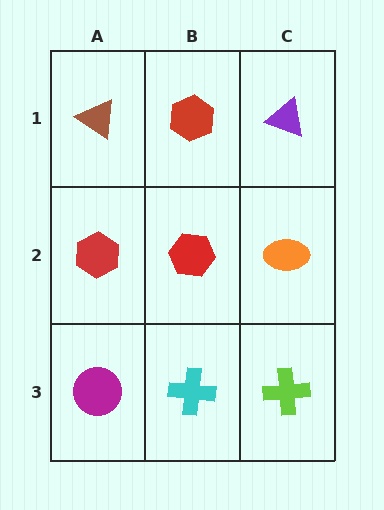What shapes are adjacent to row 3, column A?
A red hexagon (row 2, column A), a cyan cross (row 3, column B).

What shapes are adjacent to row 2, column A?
A brown triangle (row 1, column A), a magenta circle (row 3, column A), a red hexagon (row 2, column B).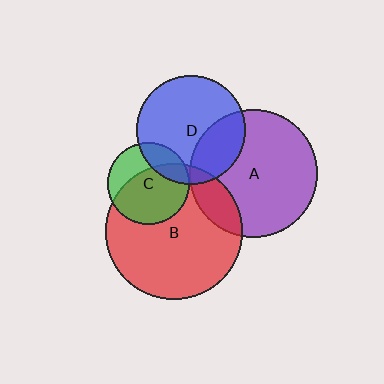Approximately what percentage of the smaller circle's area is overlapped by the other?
Approximately 65%.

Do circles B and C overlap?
Yes.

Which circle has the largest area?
Circle B (red).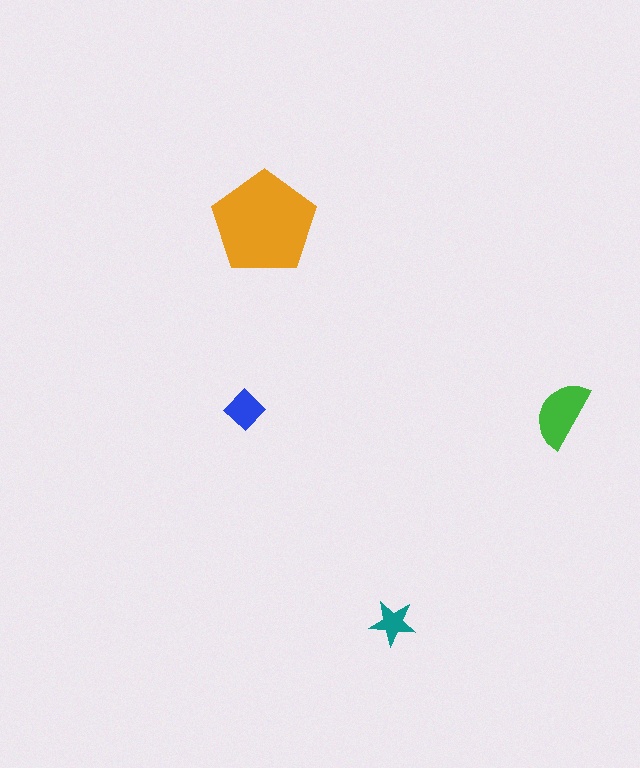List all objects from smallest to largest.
The teal star, the blue diamond, the green semicircle, the orange pentagon.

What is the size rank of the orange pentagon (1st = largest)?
1st.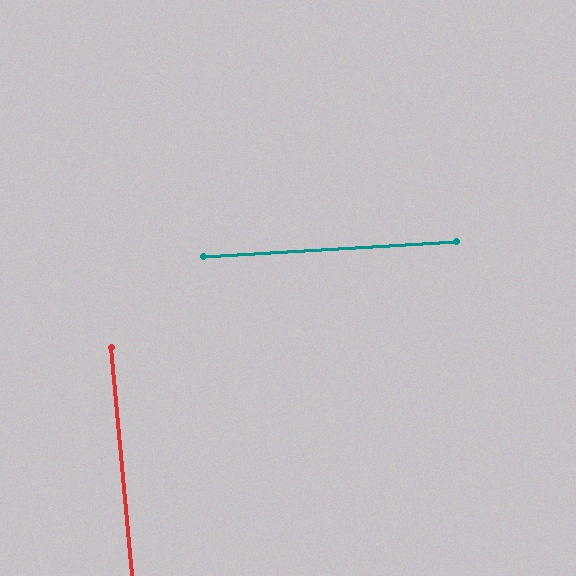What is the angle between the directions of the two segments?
Approximately 88 degrees.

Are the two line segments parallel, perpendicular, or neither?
Perpendicular — they meet at approximately 88°.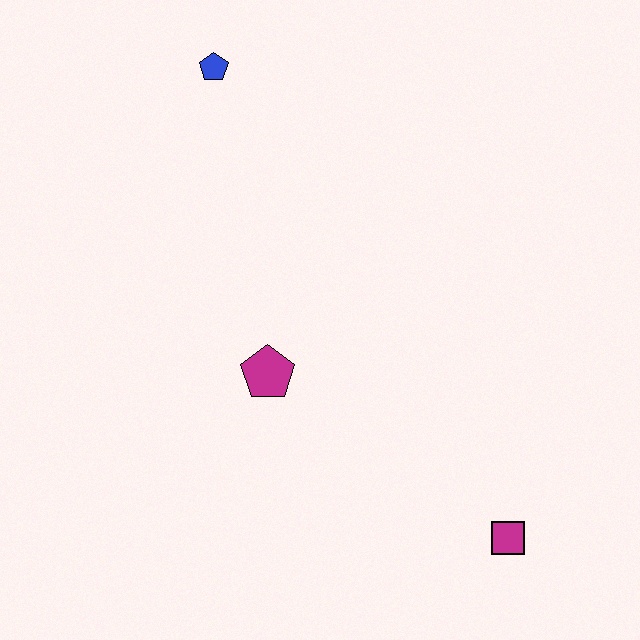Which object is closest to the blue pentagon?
The magenta pentagon is closest to the blue pentagon.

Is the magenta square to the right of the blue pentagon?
Yes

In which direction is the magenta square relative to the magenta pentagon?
The magenta square is to the right of the magenta pentagon.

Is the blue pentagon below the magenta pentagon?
No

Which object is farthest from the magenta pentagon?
The blue pentagon is farthest from the magenta pentagon.